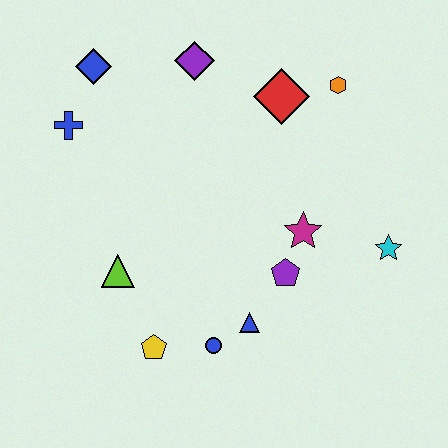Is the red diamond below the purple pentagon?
No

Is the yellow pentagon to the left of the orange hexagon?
Yes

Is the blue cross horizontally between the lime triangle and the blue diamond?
No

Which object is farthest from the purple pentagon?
The blue diamond is farthest from the purple pentagon.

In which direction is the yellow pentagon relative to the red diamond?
The yellow pentagon is below the red diamond.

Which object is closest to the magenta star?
The purple pentagon is closest to the magenta star.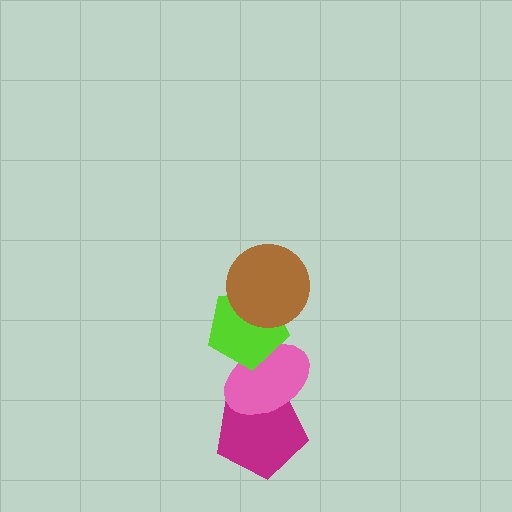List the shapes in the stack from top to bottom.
From top to bottom: the brown circle, the lime pentagon, the pink ellipse, the magenta pentagon.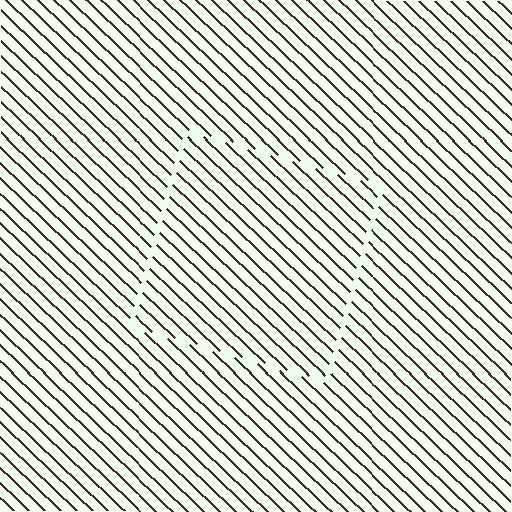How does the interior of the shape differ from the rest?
The interior of the shape contains the same grating, shifted by half a period — the contour is defined by the phase discontinuity where line-ends from the inner and outer gratings abut.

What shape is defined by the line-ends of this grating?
An illusory square. The interior of the shape contains the same grating, shifted by half a period — the contour is defined by the phase discontinuity where line-ends from the inner and outer gratings abut.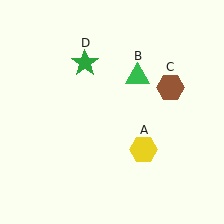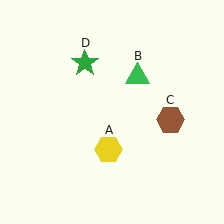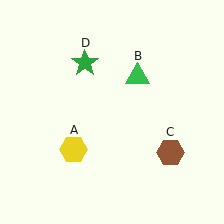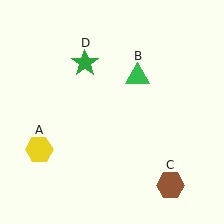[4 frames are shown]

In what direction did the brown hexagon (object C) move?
The brown hexagon (object C) moved down.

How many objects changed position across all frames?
2 objects changed position: yellow hexagon (object A), brown hexagon (object C).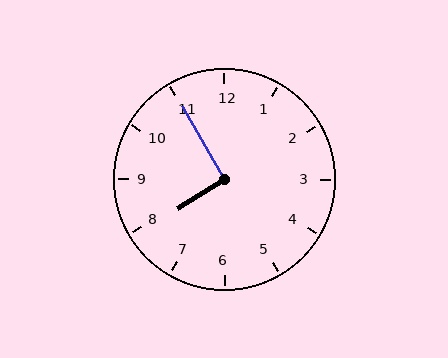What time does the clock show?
7:55.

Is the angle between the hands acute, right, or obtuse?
It is right.